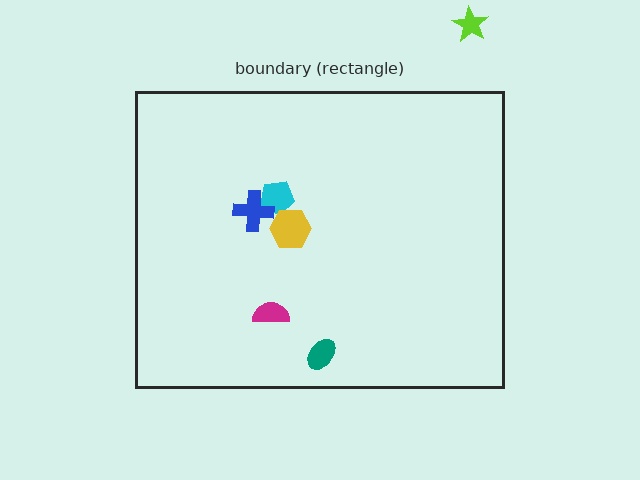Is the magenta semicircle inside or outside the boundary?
Inside.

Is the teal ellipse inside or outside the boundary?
Inside.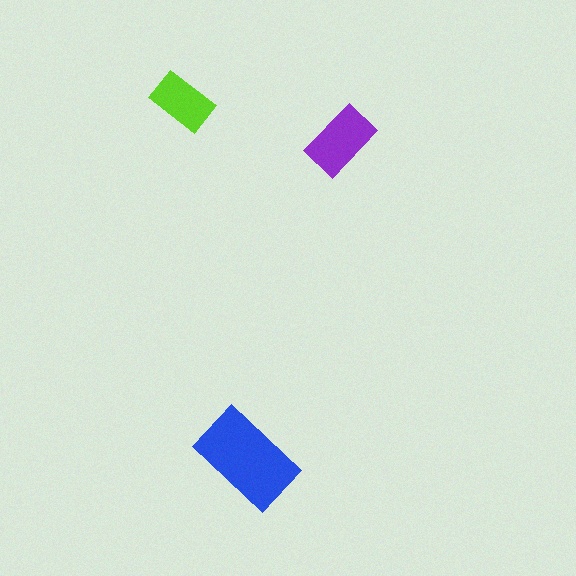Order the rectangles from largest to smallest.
the blue one, the purple one, the lime one.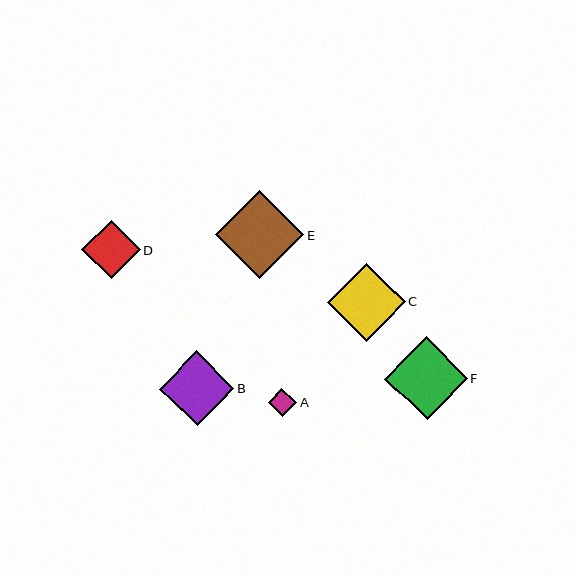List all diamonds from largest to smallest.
From largest to smallest: E, F, C, B, D, A.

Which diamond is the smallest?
Diamond A is the smallest with a size of approximately 29 pixels.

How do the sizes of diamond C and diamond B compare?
Diamond C and diamond B are approximately the same size.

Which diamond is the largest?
Diamond E is the largest with a size of approximately 88 pixels.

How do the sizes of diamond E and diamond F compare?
Diamond E and diamond F are approximately the same size.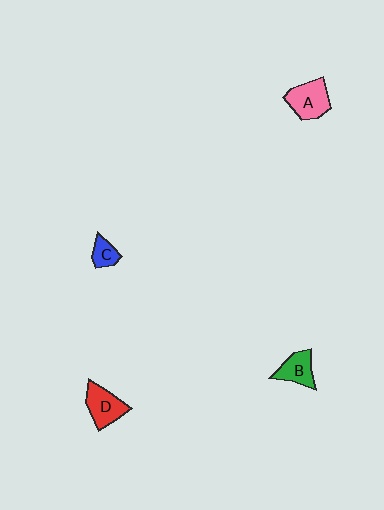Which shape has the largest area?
Shape A (pink).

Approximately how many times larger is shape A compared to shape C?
Approximately 2.1 times.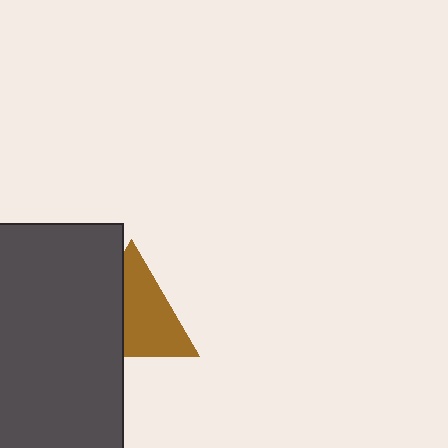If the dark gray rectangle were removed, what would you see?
You would see the complete brown triangle.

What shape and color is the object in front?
The object in front is a dark gray rectangle.